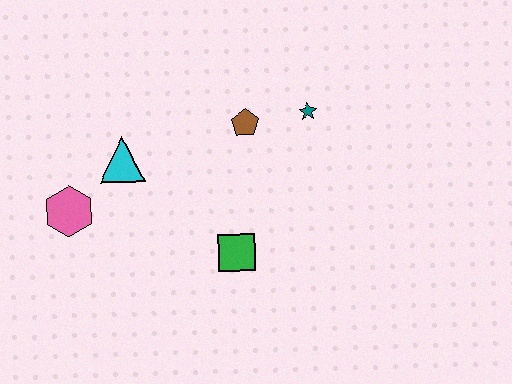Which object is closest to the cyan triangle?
The pink hexagon is closest to the cyan triangle.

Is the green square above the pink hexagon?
No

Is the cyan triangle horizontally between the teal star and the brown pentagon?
No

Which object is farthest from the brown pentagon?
The pink hexagon is farthest from the brown pentagon.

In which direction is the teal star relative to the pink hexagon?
The teal star is to the right of the pink hexagon.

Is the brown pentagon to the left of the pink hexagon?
No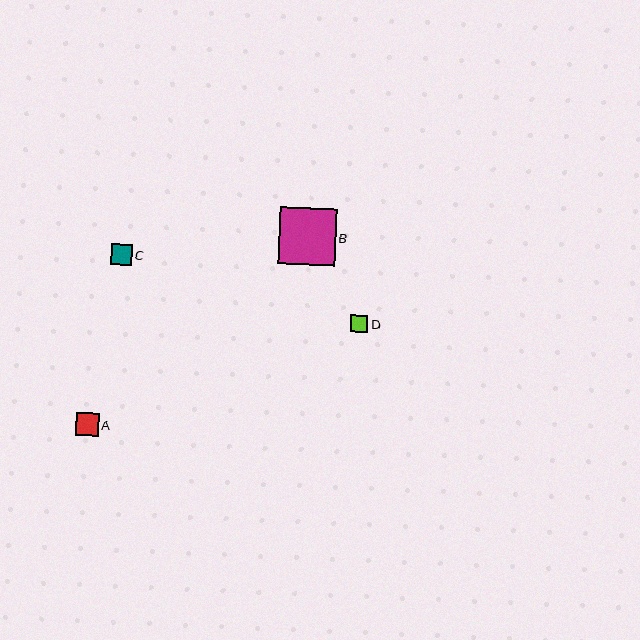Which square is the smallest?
Square D is the smallest with a size of approximately 18 pixels.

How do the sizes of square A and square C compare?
Square A and square C are approximately the same size.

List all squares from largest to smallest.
From largest to smallest: B, A, C, D.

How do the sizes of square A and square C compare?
Square A and square C are approximately the same size.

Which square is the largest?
Square B is the largest with a size of approximately 57 pixels.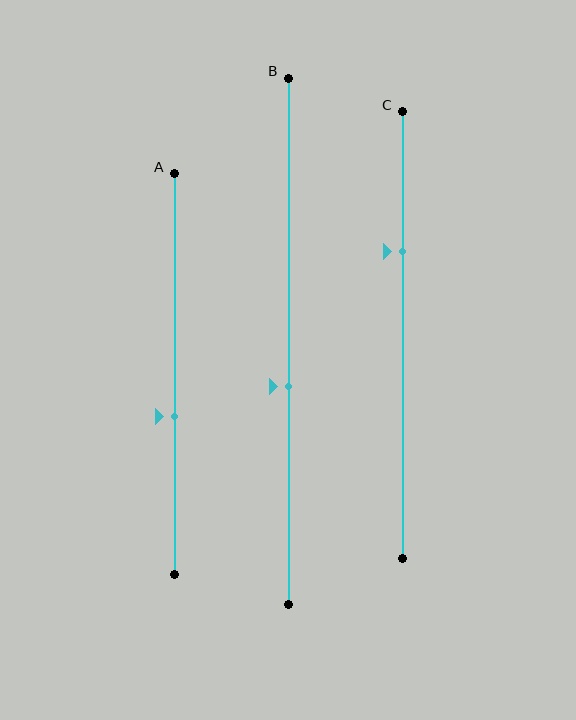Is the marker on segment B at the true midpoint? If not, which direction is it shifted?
No, the marker on segment B is shifted downward by about 9% of the segment length.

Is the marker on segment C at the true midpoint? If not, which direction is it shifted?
No, the marker on segment C is shifted upward by about 19% of the segment length.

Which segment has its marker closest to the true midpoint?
Segment B has its marker closest to the true midpoint.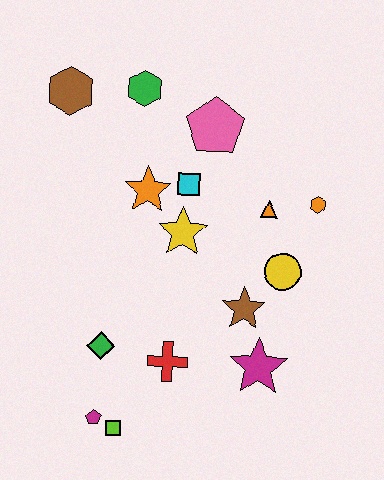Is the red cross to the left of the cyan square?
Yes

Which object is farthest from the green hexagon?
The lime square is farthest from the green hexagon.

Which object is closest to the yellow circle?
The brown star is closest to the yellow circle.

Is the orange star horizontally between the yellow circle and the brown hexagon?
Yes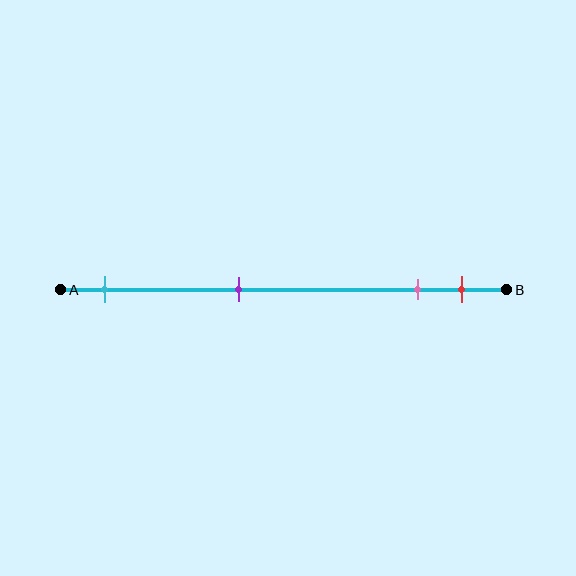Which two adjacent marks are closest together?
The pink and red marks are the closest adjacent pair.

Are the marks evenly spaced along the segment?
No, the marks are not evenly spaced.